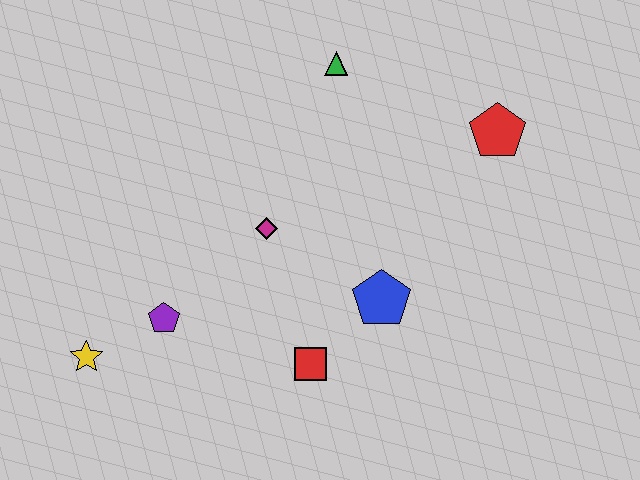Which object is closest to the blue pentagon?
The red square is closest to the blue pentagon.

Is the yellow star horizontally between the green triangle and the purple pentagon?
No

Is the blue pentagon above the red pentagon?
No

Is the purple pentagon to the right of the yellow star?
Yes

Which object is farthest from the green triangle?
The yellow star is farthest from the green triangle.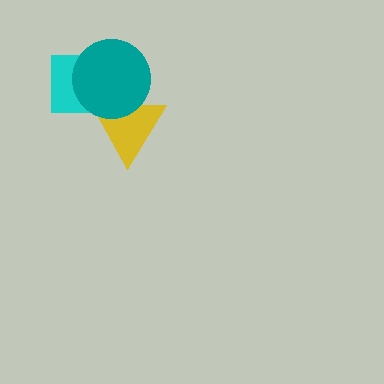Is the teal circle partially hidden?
No, no other shape covers it.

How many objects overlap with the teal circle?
2 objects overlap with the teal circle.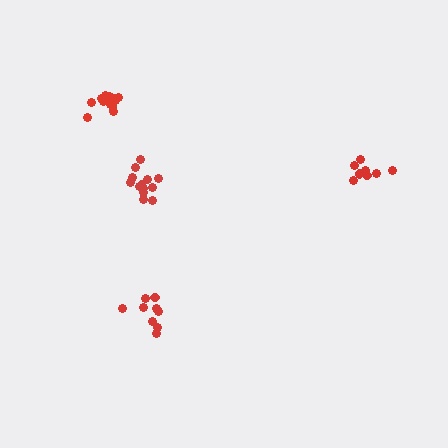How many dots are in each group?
Group 1: 13 dots, Group 2: 9 dots, Group 3: 9 dots, Group 4: 13 dots (44 total).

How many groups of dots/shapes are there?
There are 4 groups.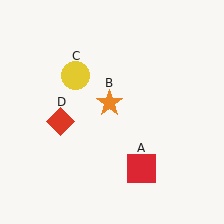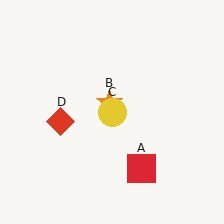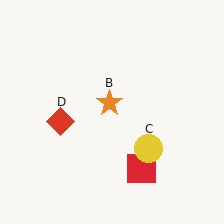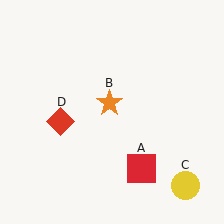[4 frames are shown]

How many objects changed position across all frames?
1 object changed position: yellow circle (object C).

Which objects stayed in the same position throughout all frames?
Red square (object A) and orange star (object B) and red diamond (object D) remained stationary.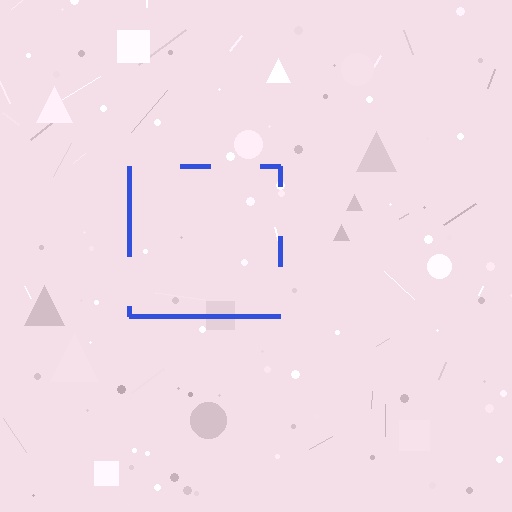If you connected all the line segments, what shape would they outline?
They would outline a square.